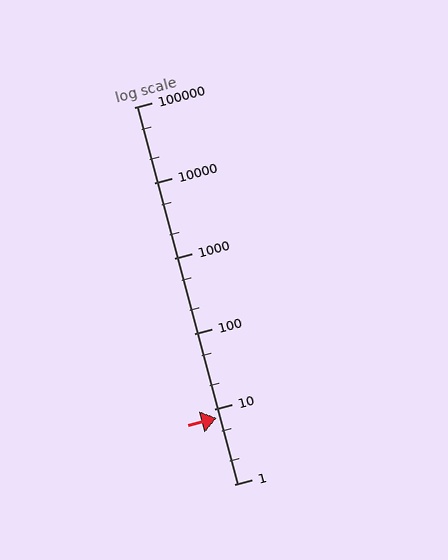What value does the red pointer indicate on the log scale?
The pointer indicates approximately 7.5.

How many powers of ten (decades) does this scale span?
The scale spans 5 decades, from 1 to 100000.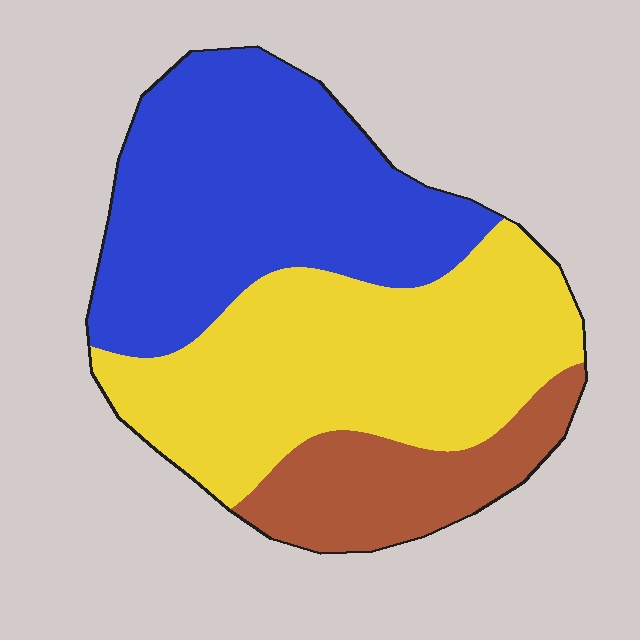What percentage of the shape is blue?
Blue covers 41% of the shape.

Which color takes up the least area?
Brown, at roughly 15%.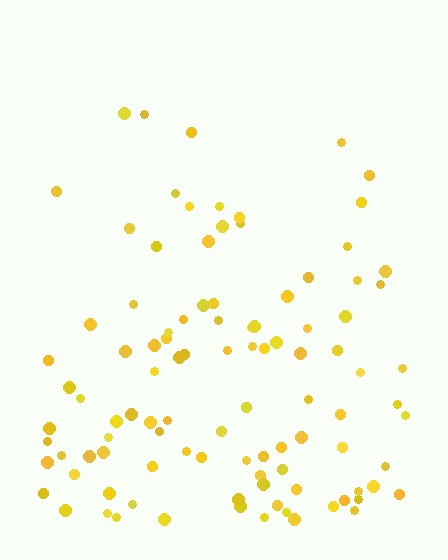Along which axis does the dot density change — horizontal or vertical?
Vertical.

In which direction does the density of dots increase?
From top to bottom, with the bottom side densest.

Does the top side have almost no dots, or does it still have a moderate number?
Still a moderate number, just noticeably fewer than the bottom.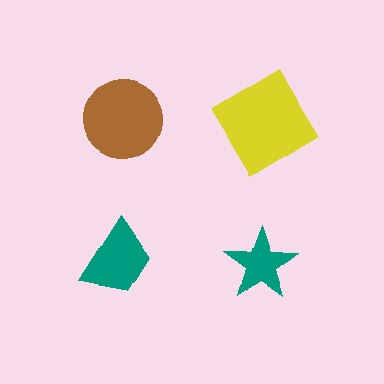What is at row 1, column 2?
A yellow diamond.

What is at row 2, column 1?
A teal trapezoid.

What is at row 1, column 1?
A brown circle.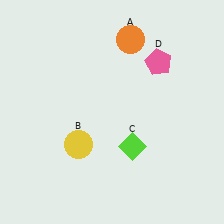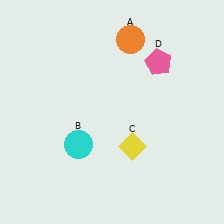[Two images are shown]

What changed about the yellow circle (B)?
In Image 1, B is yellow. In Image 2, it changed to cyan.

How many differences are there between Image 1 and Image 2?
There are 2 differences between the two images.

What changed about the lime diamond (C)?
In Image 1, C is lime. In Image 2, it changed to yellow.